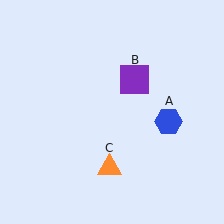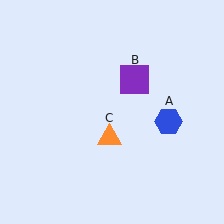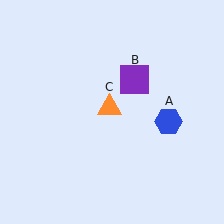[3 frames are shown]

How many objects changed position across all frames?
1 object changed position: orange triangle (object C).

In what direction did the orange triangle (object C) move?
The orange triangle (object C) moved up.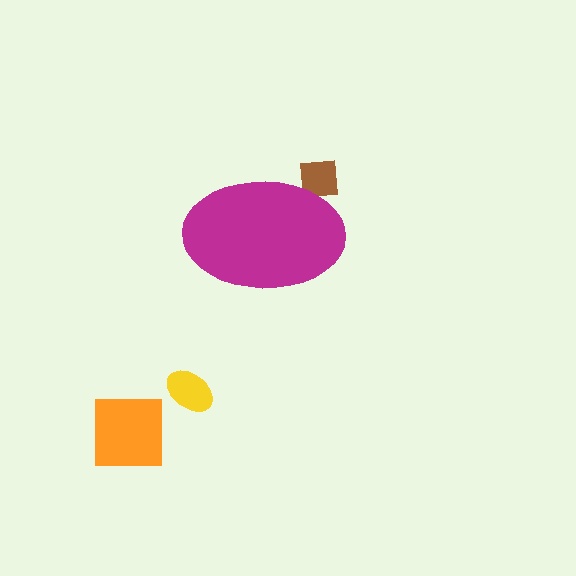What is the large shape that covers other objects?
A magenta ellipse.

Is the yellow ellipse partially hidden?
No, the yellow ellipse is fully visible.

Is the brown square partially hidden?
Yes, the brown square is partially hidden behind the magenta ellipse.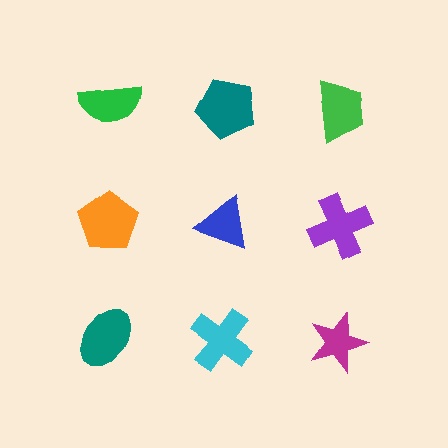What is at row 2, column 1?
An orange pentagon.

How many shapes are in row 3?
3 shapes.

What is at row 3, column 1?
A teal ellipse.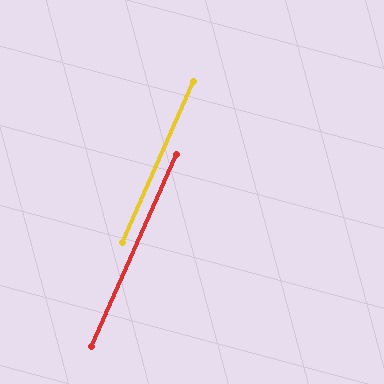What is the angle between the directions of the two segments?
Approximately 0 degrees.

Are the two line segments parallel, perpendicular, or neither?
Parallel — their directions differ by only 0.1°.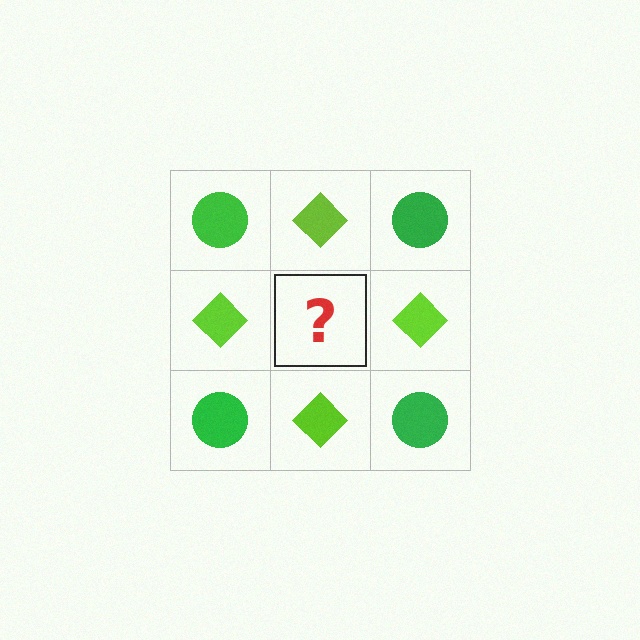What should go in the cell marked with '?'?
The missing cell should contain a green circle.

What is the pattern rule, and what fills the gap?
The rule is that it alternates green circle and lime diamond in a checkerboard pattern. The gap should be filled with a green circle.